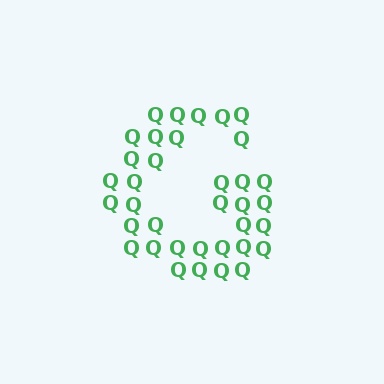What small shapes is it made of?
It is made of small letter Q's.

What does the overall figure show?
The overall figure shows the letter G.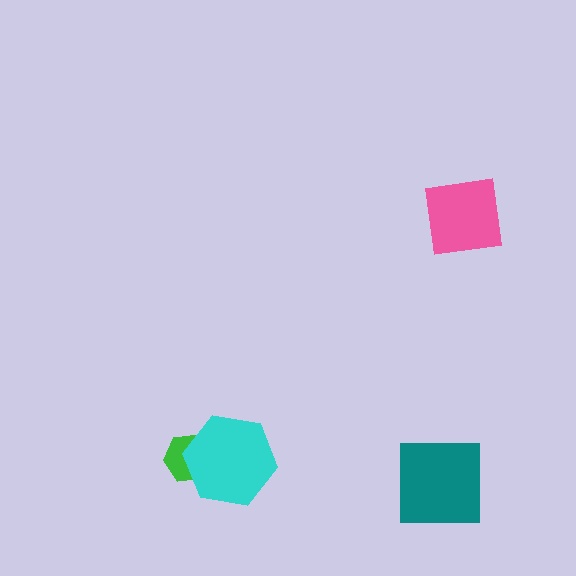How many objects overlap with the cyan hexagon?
1 object overlaps with the cyan hexagon.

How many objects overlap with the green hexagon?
1 object overlaps with the green hexagon.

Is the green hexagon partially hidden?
Yes, it is partially covered by another shape.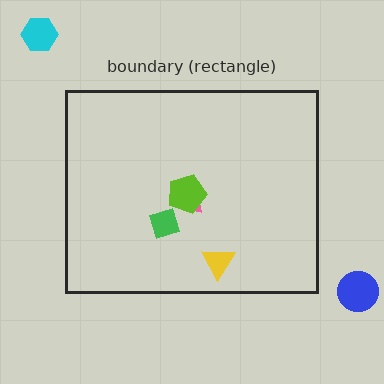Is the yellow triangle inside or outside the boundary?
Inside.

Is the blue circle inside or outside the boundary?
Outside.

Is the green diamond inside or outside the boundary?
Inside.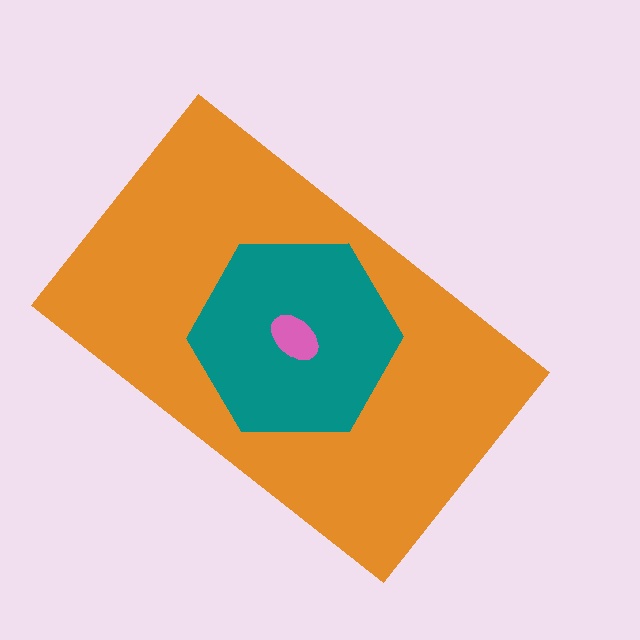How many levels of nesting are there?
3.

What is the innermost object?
The pink ellipse.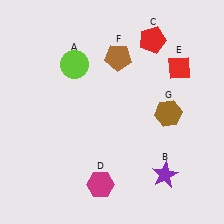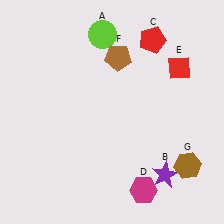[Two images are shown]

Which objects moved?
The objects that moved are: the lime circle (A), the magenta hexagon (D), the brown hexagon (G).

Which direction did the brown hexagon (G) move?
The brown hexagon (G) moved down.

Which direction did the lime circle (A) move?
The lime circle (A) moved up.